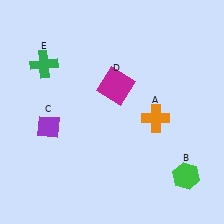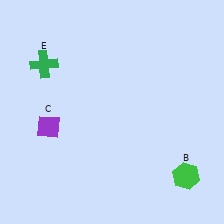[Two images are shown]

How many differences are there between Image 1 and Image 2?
There are 2 differences between the two images.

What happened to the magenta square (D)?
The magenta square (D) was removed in Image 2. It was in the top-right area of Image 1.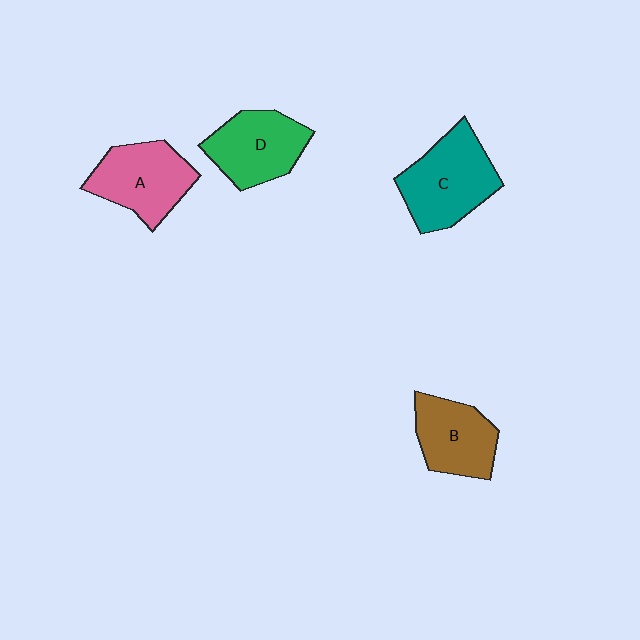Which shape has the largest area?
Shape C (teal).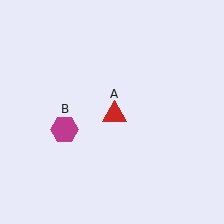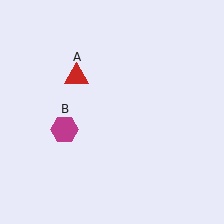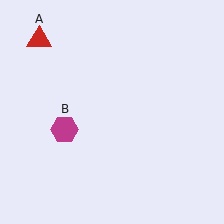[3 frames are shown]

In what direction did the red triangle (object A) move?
The red triangle (object A) moved up and to the left.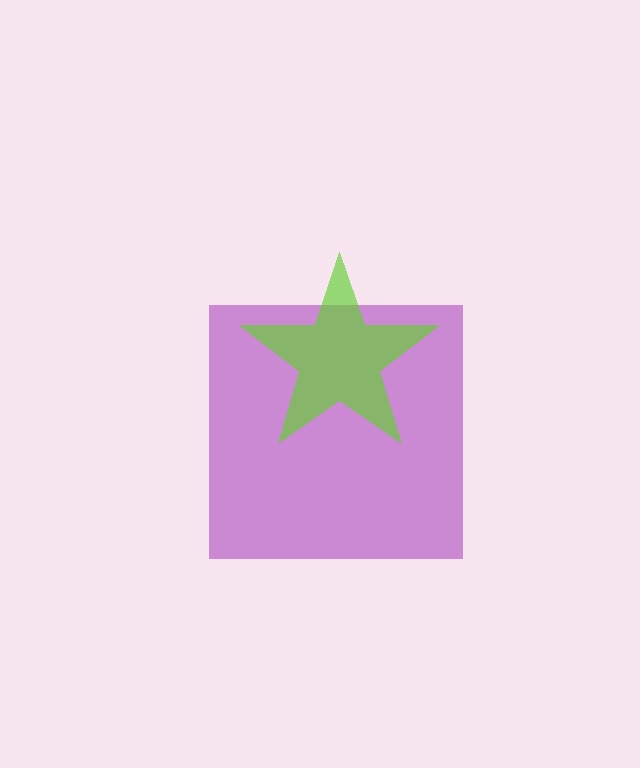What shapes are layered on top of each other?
The layered shapes are: a purple square, a lime star.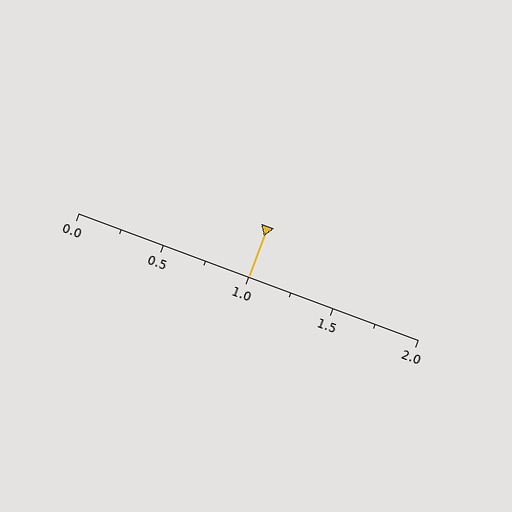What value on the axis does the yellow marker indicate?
The marker indicates approximately 1.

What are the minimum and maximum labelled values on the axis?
The axis runs from 0.0 to 2.0.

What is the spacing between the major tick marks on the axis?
The major ticks are spaced 0.5 apart.